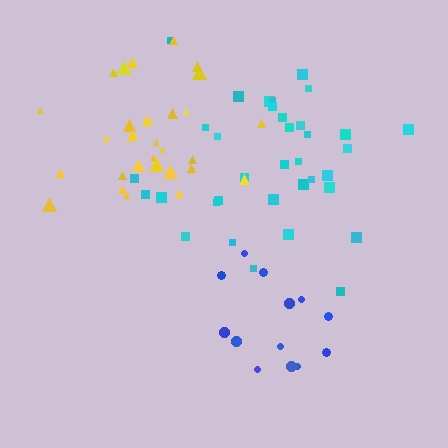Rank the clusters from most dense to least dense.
yellow, cyan, blue.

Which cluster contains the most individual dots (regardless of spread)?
Cyan (35).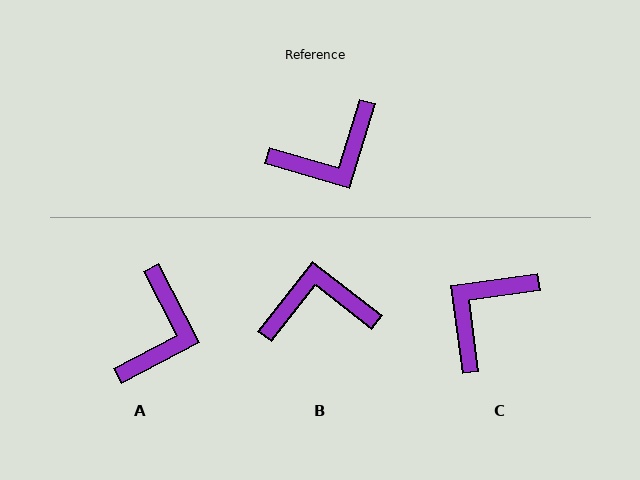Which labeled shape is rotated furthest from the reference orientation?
B, about 159 degrees away.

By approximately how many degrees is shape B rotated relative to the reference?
Approximately 159 degrees counter-clockwise.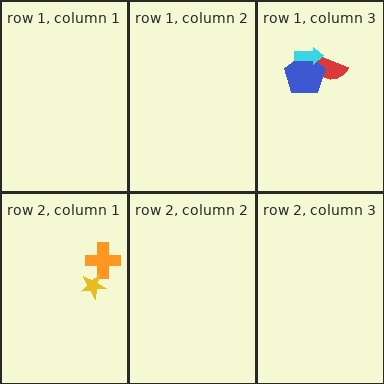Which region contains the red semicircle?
The row 1, column 3 region.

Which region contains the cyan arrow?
The row 1, column 3 region.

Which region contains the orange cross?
The row 2, column 1 region.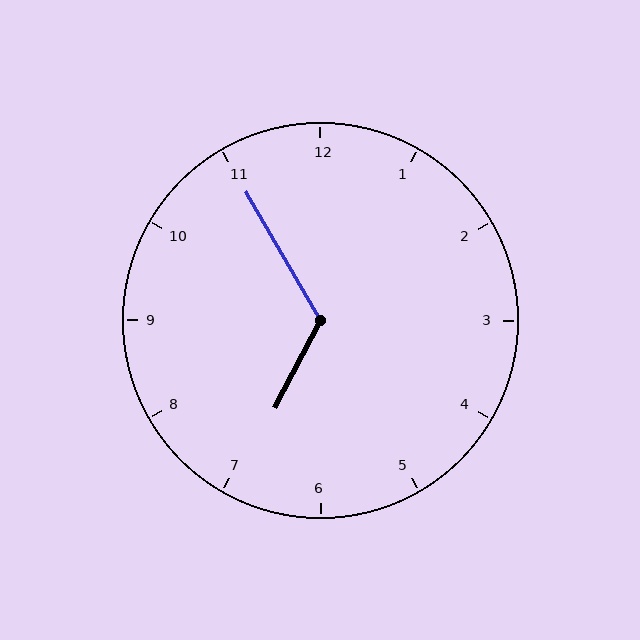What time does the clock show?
6:55.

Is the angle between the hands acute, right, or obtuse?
It is obtuse.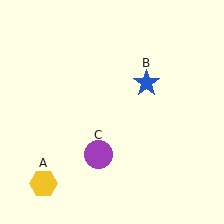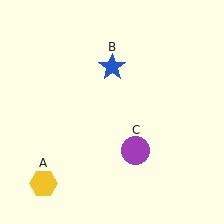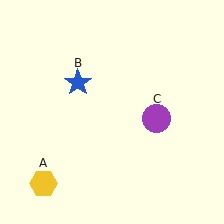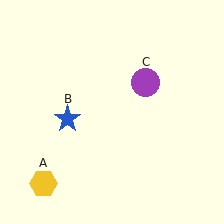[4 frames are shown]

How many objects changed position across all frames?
2 objects changed position: blue star (object B), purple circle (object C).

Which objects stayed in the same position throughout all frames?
Yellow hexagon (object A) remained stationary.